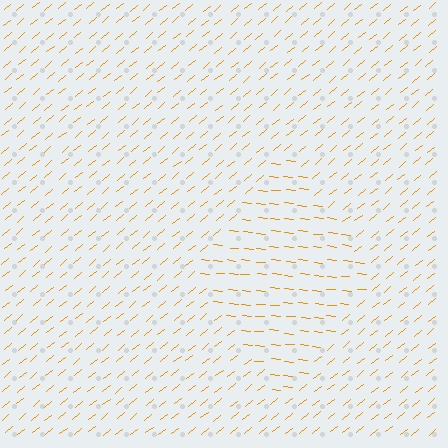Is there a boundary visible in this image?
Yes, there is a texture boundary formed by a change in line orientation.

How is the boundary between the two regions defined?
The boundary is defined purely by a change in line orientation (approximately 45 degrees difference). All lines are the same color and thickness.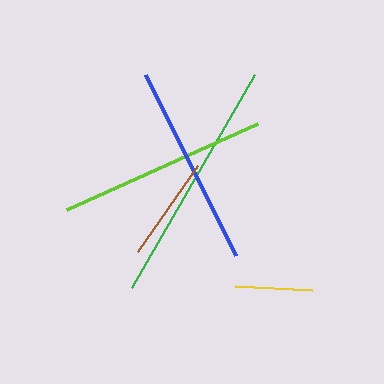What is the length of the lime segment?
The lime segment is approximately 210 pixels long.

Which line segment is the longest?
The green line is the longest at approximately 246 pixels.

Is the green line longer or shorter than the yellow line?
The green line is longer than the yellow line.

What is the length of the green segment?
The green segment is approximately 246 pixels long.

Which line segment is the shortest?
The yellow line is the shortest at approximately 77 pixels.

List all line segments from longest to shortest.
From longest to shortest: green, lime, blue, brown, yellow.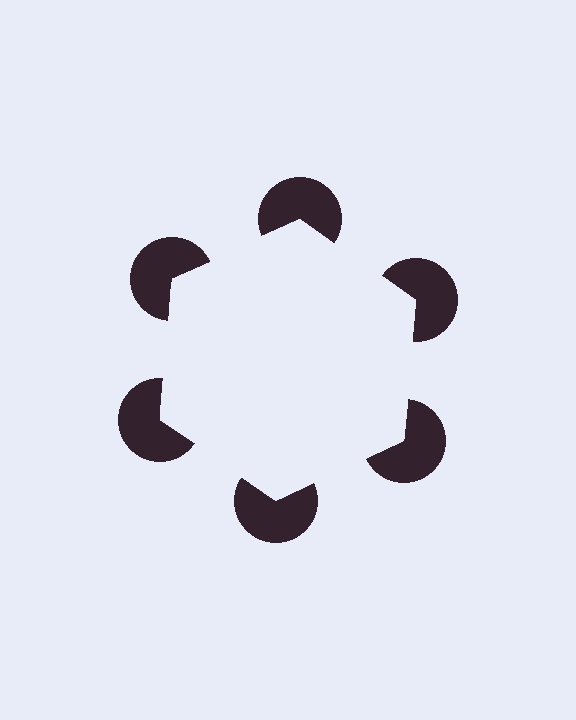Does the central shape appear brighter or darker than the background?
It typically appears slightly brighter than the background, even though no actual brightness change is drawn.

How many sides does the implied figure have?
6 sides.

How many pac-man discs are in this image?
There are 6 — one at each vertex of the illusory hexagon.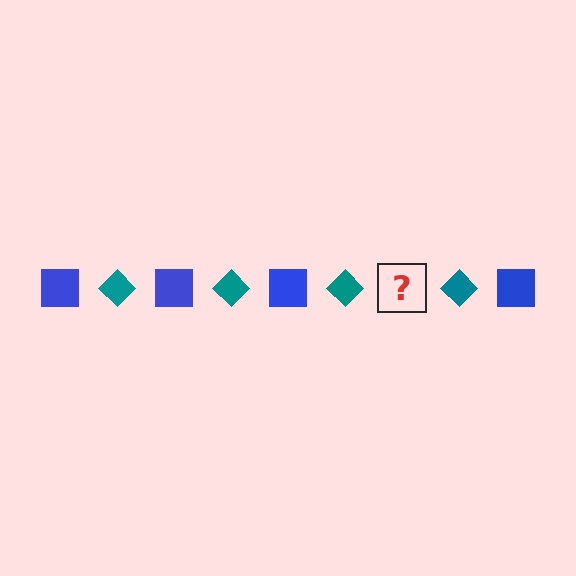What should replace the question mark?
The question mark should be replaced with a blue square.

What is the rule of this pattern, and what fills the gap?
The rule is that the pattern alternates between blue square and teal diamond. The gap should be filled with a blue square.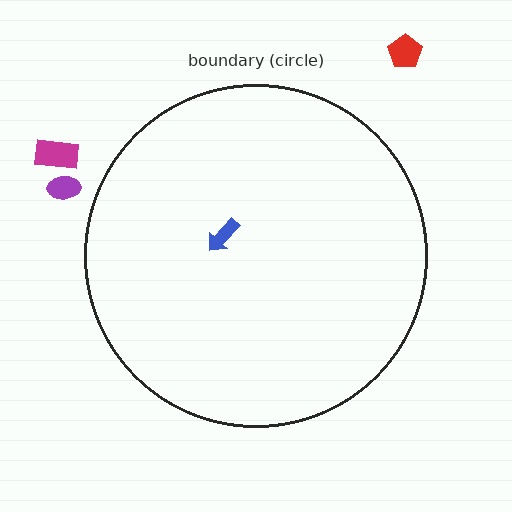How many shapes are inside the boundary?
1 inside, 3 outside.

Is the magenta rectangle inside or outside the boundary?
Outside.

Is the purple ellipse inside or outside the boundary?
Outside.